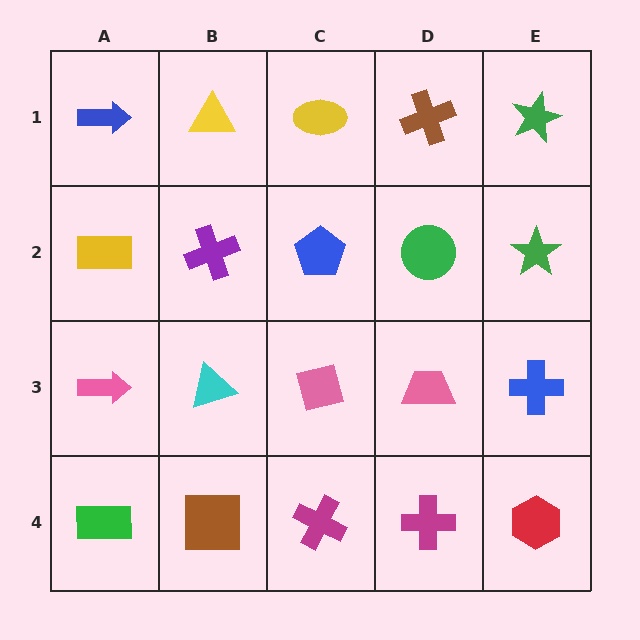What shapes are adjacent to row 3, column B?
A purple cross (row 2, column B), a brown square (row 4, column B), a pink arrow (row 3, column A), a pink square (row 3, column C).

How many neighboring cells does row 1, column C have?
3.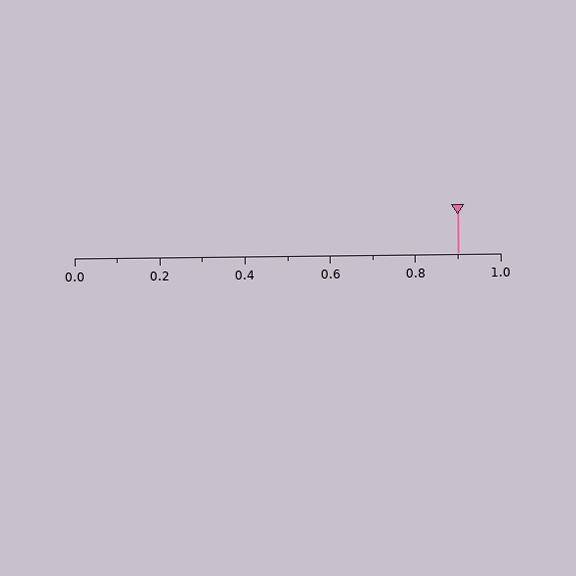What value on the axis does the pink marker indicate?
The marker indicates approximately 0.9.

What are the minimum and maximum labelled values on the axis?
The axis runs from 0.0 to 1.0.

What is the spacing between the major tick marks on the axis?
The major ticks are spaced 0.2 apart.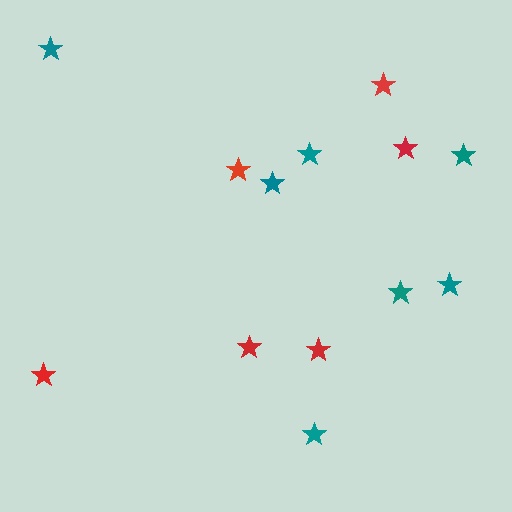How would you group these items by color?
There are 2 groups: one group of red stars (6) and one group of teal stars (7).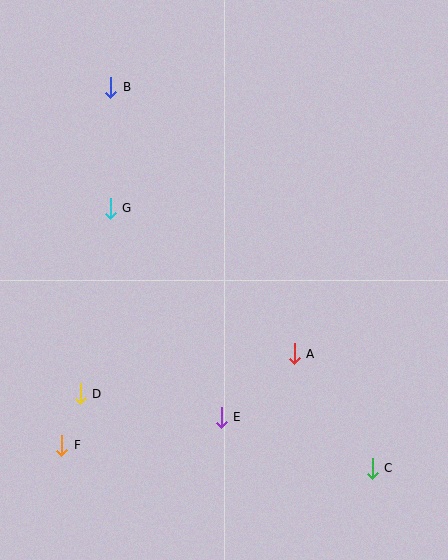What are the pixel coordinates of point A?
Point A is at (294, 354).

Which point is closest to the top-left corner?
Point B is closest to the top-left corner.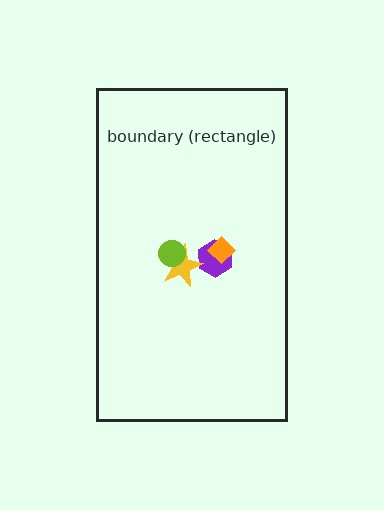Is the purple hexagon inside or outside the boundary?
Inside.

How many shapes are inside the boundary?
4 inside, 0 outside.